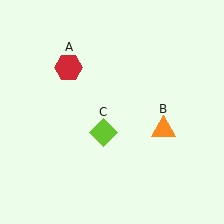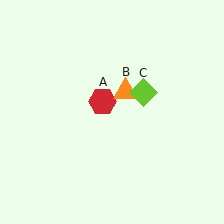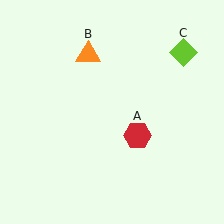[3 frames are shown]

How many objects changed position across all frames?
3 objects changed position: red hexagon (object A), orange triangle (object B), lime diamond (object C).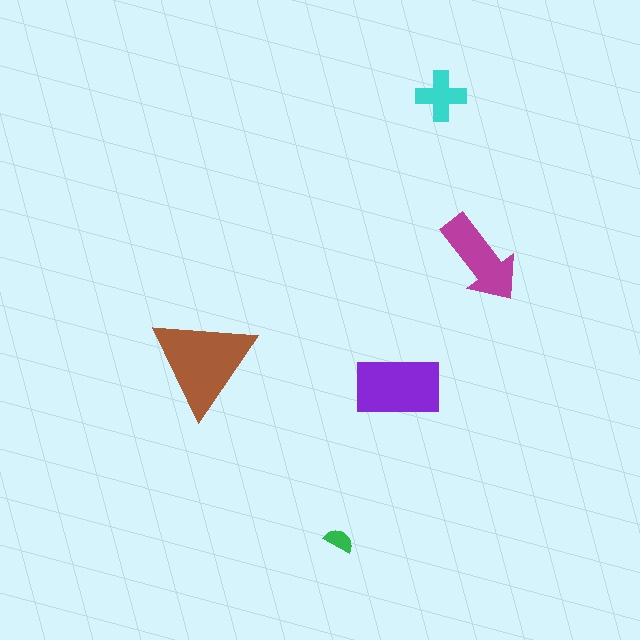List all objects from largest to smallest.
The brown triangle, the purple rectangle, the magenta arrow, the cyan cross, the green semicircle.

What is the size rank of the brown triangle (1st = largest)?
1st.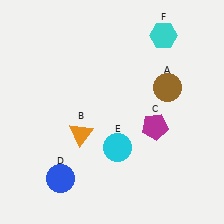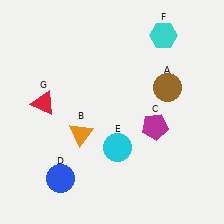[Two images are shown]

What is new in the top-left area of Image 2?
A red triangle (G) was added in the top-left area of Image 2.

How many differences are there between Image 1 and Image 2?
There is 1 difference between the two images.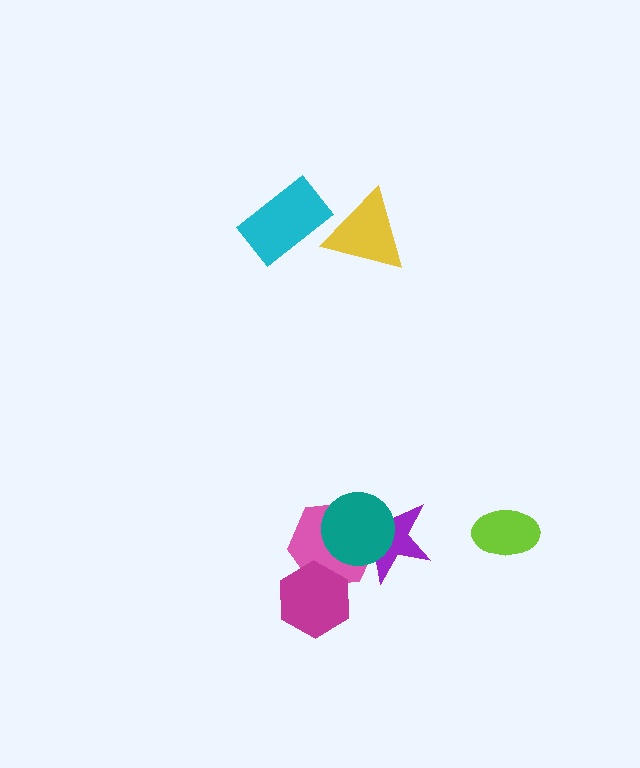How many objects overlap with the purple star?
2 objects overlap with the purple star.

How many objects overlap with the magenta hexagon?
1 object overlaps with the magenta hexagon.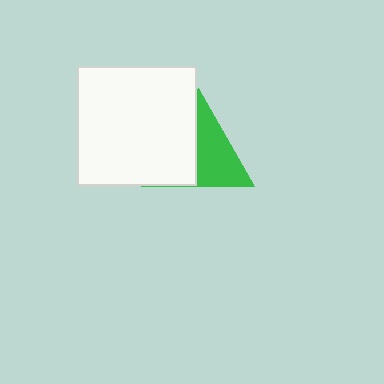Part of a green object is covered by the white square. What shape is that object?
It is a triangle.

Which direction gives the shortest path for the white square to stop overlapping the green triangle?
Moving left gives the shortest separation.